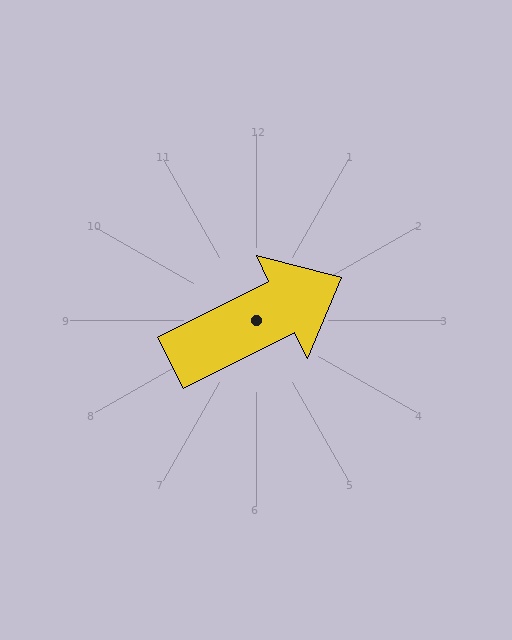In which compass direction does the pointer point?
Northeast.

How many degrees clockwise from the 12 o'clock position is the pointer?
Approximately 63 degrees.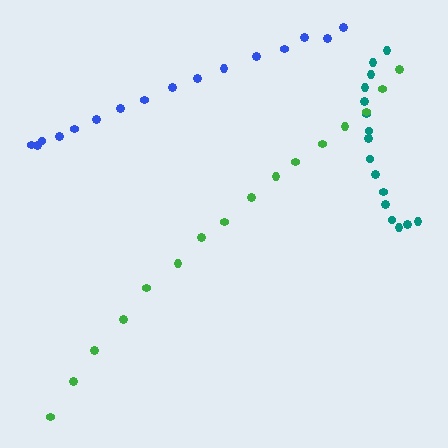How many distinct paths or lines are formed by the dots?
There are 3 distinct paths.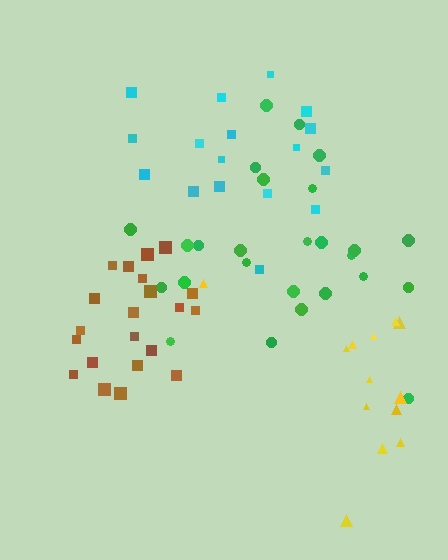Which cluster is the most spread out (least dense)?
Yellow.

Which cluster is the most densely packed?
Brown.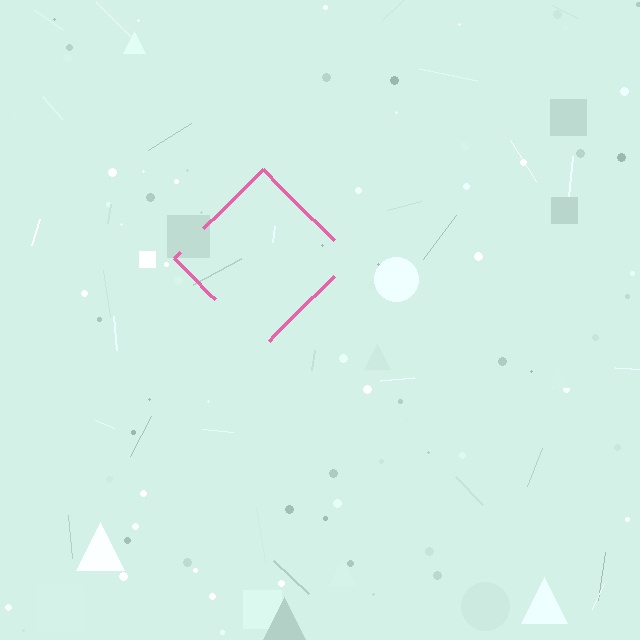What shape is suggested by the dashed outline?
The dashed outline suggests a diamond.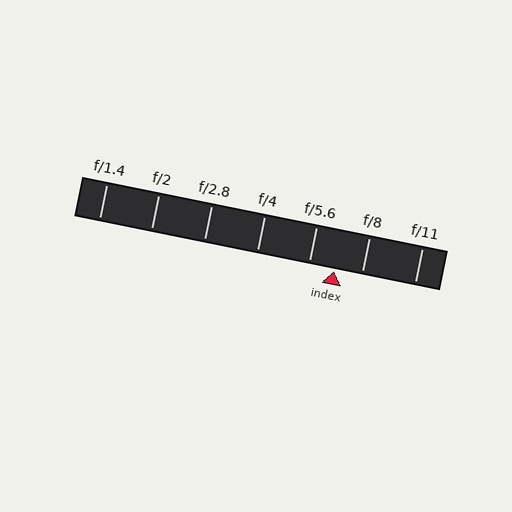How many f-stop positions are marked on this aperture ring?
There are 7 f-stop positions marked.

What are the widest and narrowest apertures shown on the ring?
The widest aperture shown is f/1.4 and the narrowest is f/11.